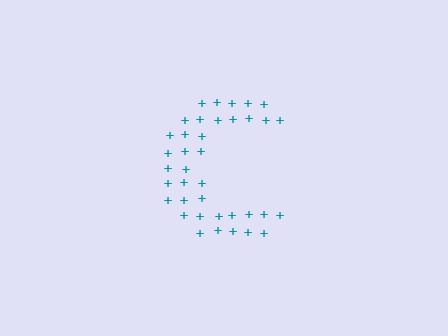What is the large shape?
The large shape is the letter C.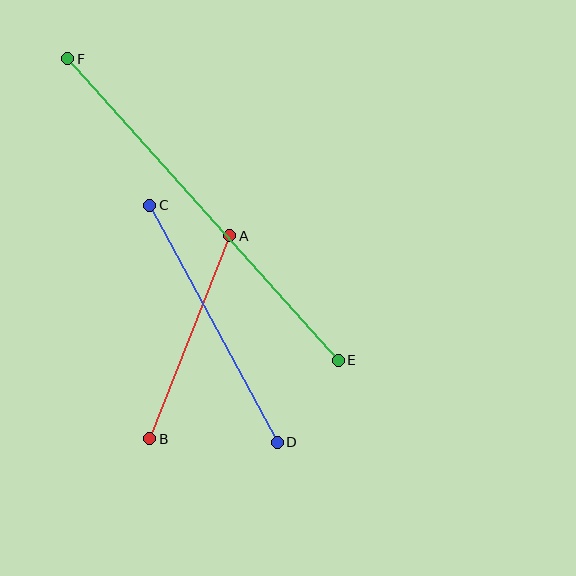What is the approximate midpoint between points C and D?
The midpoint is at approximately (214, 324) pixels.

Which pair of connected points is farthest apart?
Points E and F are farthest apart.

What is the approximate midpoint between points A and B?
The midpoint is at approximately (190, 337) pixels.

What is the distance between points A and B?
The distance is approximately 218 pixels.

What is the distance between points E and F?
The distance is approximately 405 pixels.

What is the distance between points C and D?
The distance is approximately 269 pixels.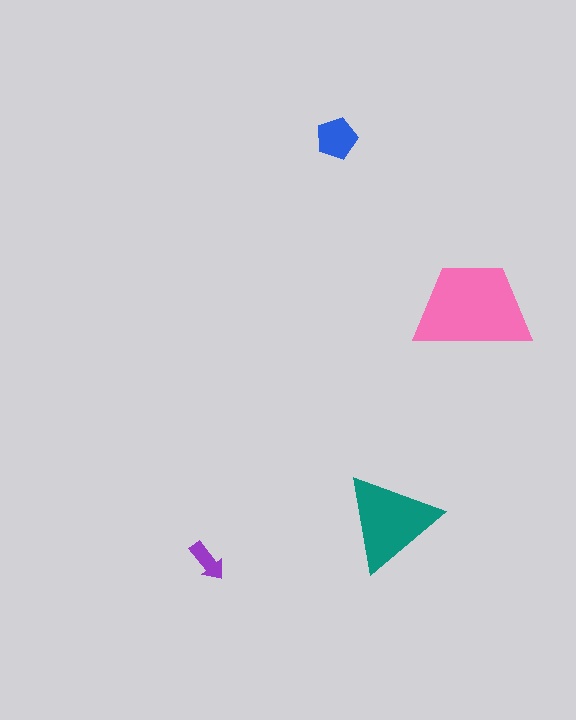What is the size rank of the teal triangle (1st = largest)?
2nd.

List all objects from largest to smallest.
The pink trapezoid, the teal triangle, the blue pentagon, the purple arrow.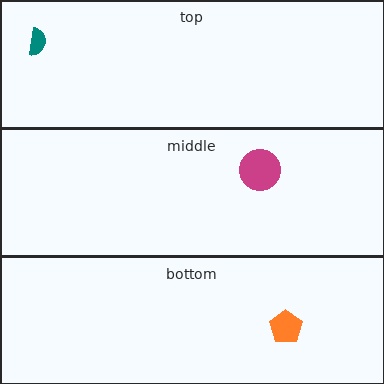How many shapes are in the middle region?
1.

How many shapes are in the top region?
1.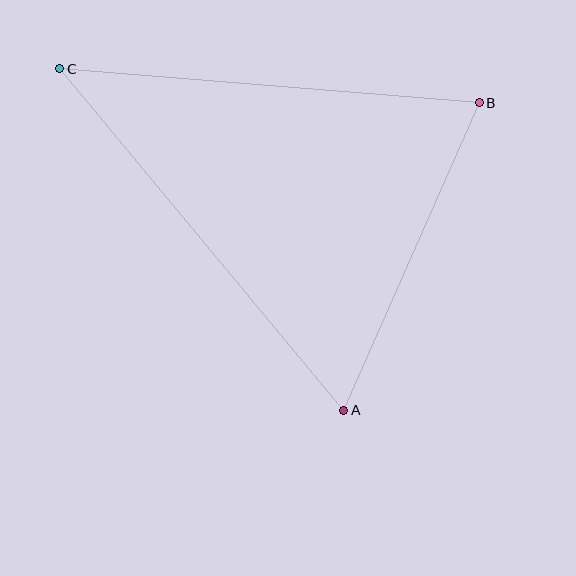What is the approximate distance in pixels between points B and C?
The distance between B and C is approximately 421 pixels.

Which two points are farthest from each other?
Points A and C are farthest from each other.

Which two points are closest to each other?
Points A and B are closest to each other.